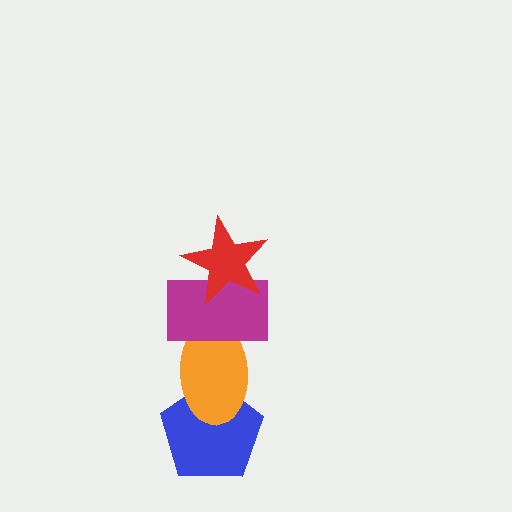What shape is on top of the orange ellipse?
The magenta rectangle is on top of the orange ellipse.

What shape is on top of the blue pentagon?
The orange ellipse is on top of the blue pentagon.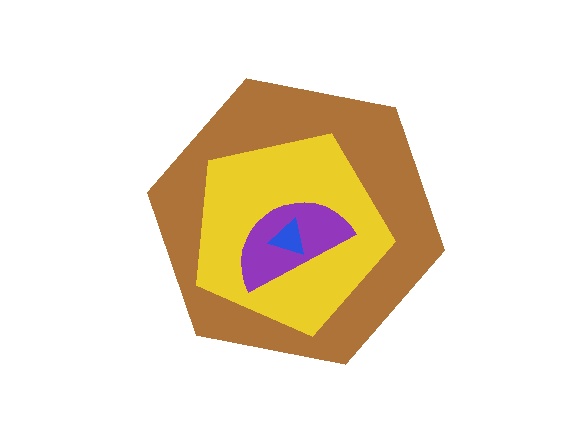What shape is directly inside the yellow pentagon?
The purple semicircle.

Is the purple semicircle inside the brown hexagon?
Yes.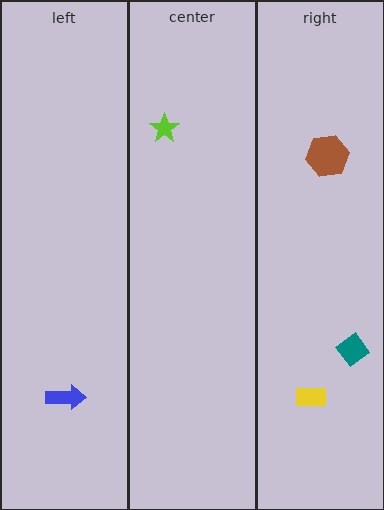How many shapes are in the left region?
1.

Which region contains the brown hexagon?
The right region.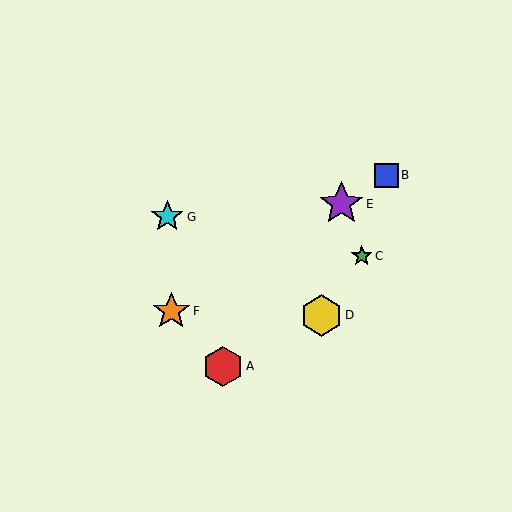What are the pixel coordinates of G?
Object G is at (167, 217).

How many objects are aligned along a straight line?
3 objects (B, E, F) are aligned along a straight line.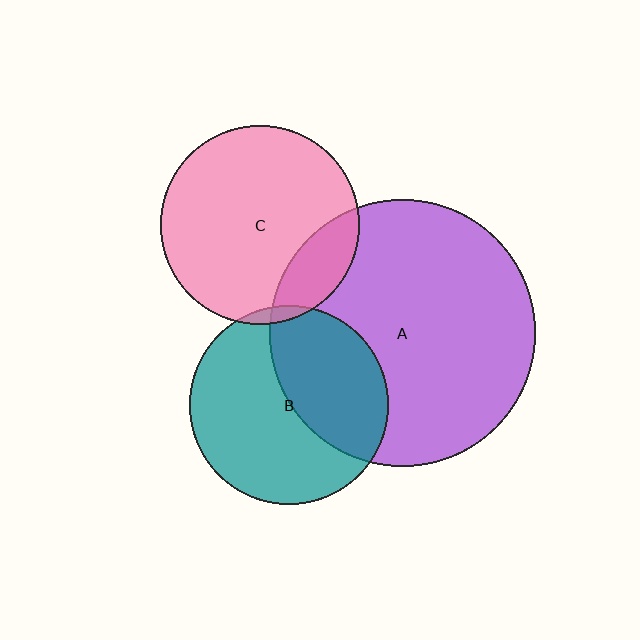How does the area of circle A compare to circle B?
Approximately 1.8 times.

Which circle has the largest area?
Circle A (purple).